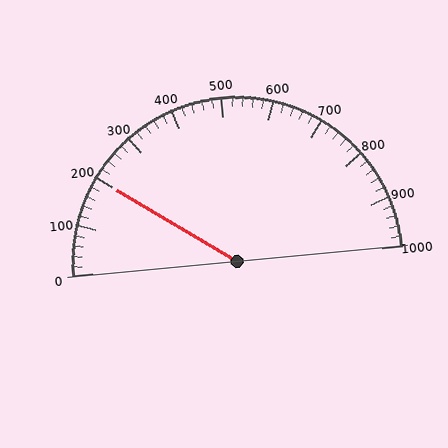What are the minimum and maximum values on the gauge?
The gauge ranges from 0 to 1000.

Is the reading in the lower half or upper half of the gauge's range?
The reading is in the lower half of the range (0 to 1000).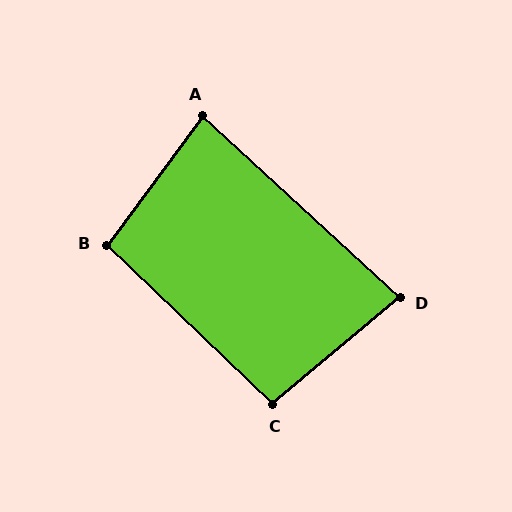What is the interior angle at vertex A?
Approximately 84 degrees (acute).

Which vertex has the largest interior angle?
B, at approximately 97 degrees.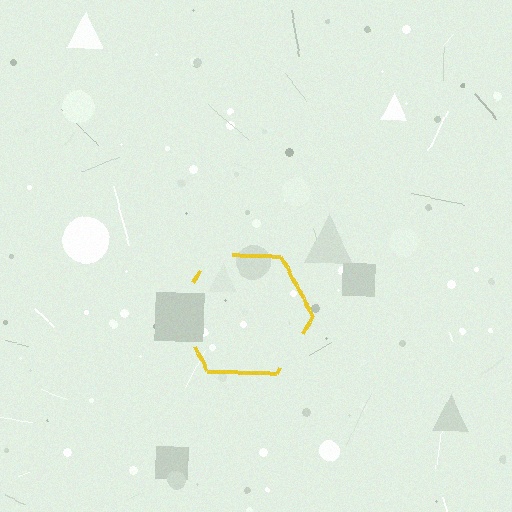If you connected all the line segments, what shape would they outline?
They would outline a hexagon.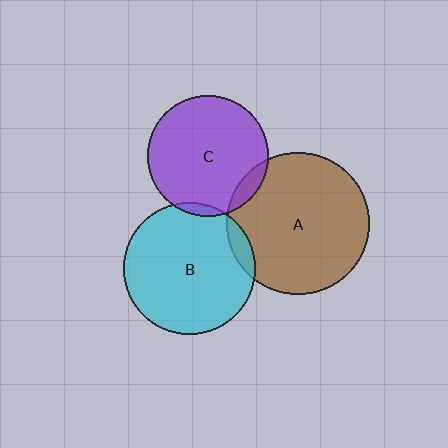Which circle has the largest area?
Circle A (brown).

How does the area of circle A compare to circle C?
Approximately 1.4 times.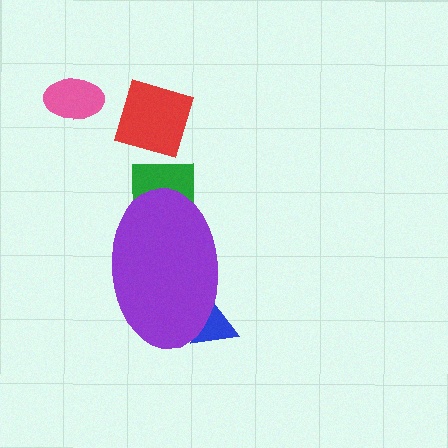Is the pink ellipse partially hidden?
No, the pink ellipse is fully visible.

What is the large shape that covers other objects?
A purple ellipse.